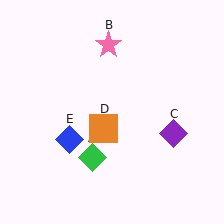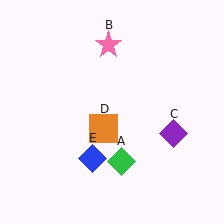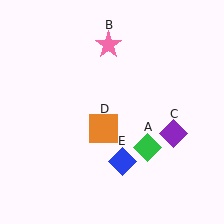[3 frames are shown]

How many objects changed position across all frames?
2 objects changed position: green diamond (object A), blue diamond (object E).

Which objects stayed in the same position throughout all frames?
Pink star (object B) and purple diamond (object C) and orange square (object D) remained stationary.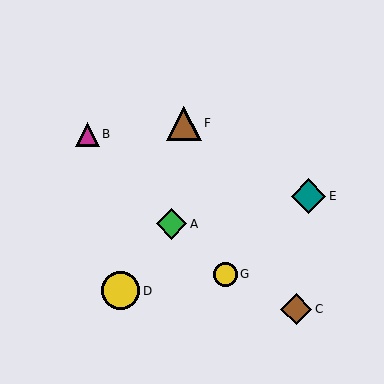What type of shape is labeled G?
Shape G is a yellow circle.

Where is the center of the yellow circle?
The center of the yellow circle is at (225, 274).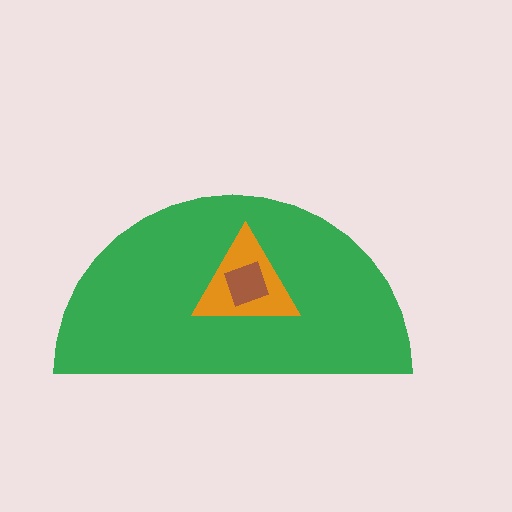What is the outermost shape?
The green semicircle.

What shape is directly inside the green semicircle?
The orange triangle.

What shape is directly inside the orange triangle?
The brown diamond.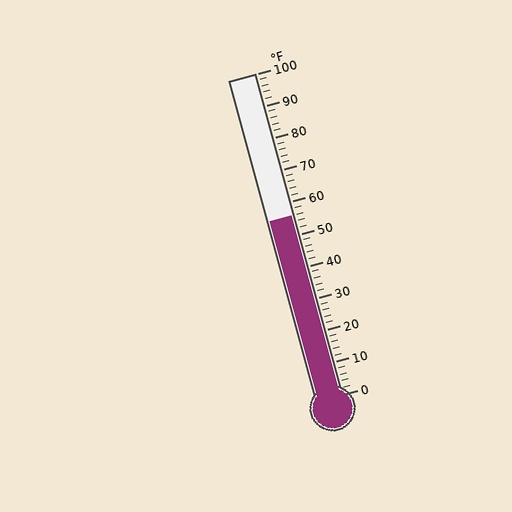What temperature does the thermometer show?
The thermometer shows approximately 56°F.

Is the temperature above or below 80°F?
The temperature is below 80°F.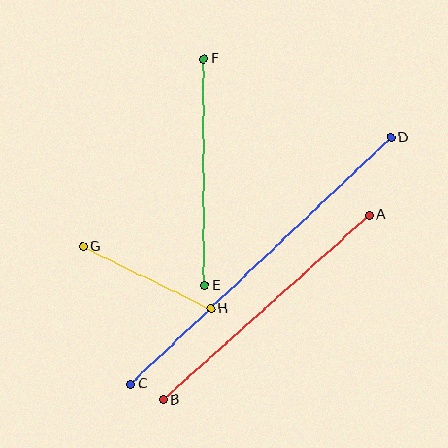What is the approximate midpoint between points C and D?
The midpoint is at approximately (261, 261) pixels.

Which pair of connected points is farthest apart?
Points C and D are farthest apart.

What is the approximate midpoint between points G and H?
The midpoint is at approximately (147, 278) pixels.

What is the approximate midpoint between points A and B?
The midpoint is at approximately (266, 307) pixels.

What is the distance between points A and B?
The distance is approximately 276 pixels.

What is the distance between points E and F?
The distance is approximately 226 pixels.